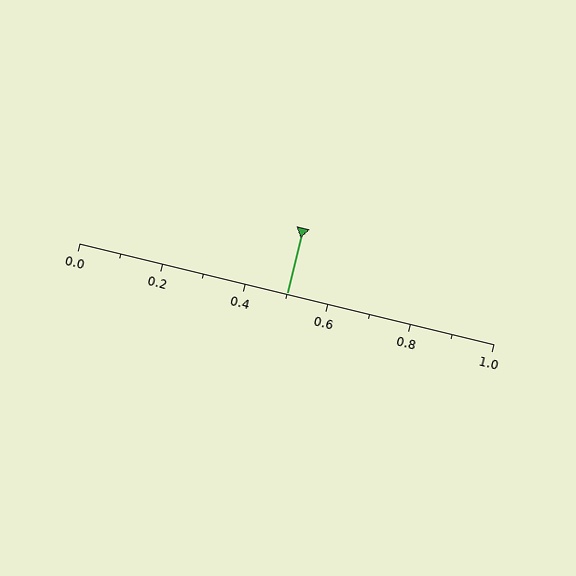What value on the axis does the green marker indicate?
The marker indicates approximately 0.5.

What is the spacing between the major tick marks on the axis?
The major ticks are spaced 0.2 apart.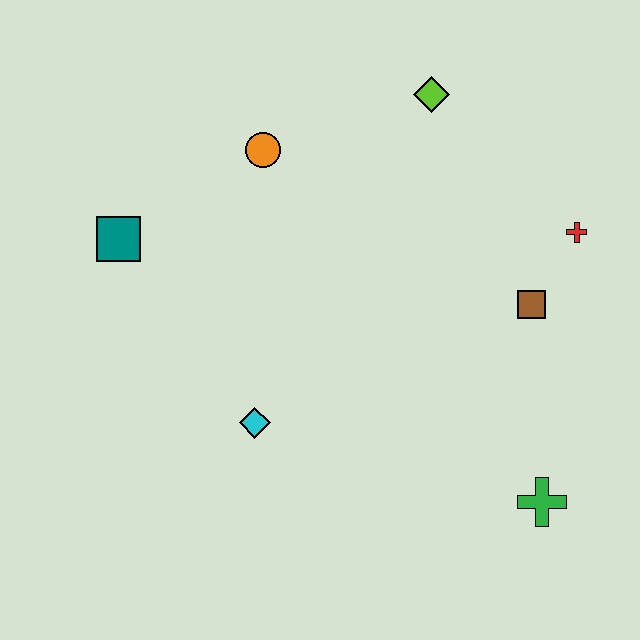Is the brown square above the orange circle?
No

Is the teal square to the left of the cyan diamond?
Yes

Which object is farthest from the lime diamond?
The green cross is farthest from the lime diamond.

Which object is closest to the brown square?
The red cross is closest to the brown square.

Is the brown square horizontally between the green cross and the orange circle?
Yes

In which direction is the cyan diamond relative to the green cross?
The cyan diamond is to the left of the green cross.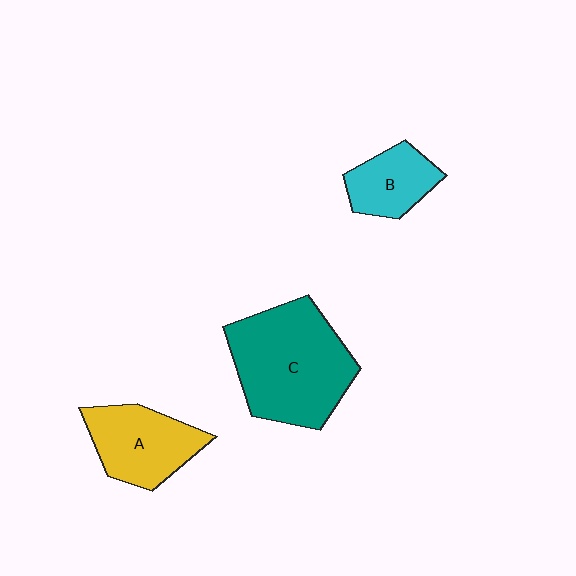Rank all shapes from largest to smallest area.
From largest to smallest: C (teal), A (yellow), B (cyan).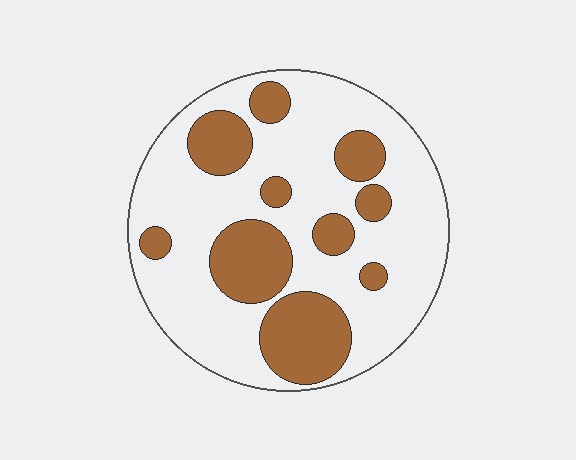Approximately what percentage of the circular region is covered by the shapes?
Approximately 30%.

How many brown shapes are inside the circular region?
10.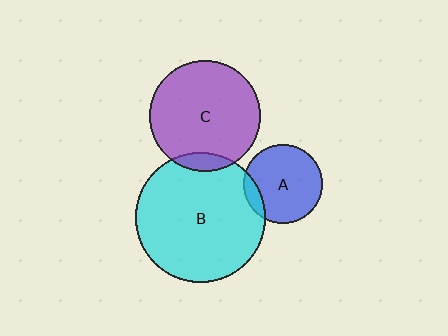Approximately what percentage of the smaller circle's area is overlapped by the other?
Approximately 10%.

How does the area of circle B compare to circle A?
Approximately 2.7 times.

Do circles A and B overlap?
Yes.